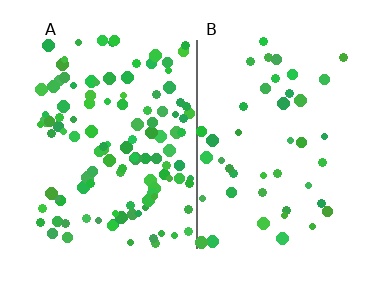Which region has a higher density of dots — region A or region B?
A (the left).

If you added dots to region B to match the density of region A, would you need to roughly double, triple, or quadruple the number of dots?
Approximately triple.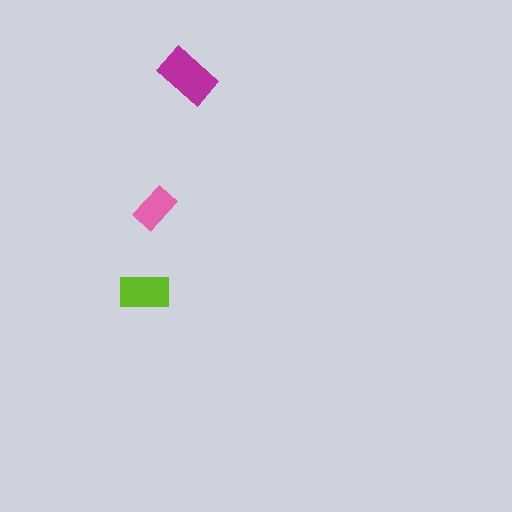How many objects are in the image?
There are 3 objects in the image.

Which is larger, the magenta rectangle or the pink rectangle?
The magenta one.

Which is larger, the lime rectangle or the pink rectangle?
The lime one.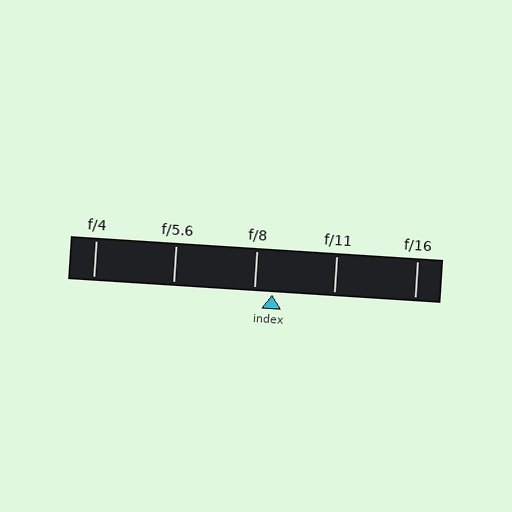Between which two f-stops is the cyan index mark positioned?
The index mark is between f/8 and f/11.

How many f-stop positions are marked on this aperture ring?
There are 5 f-stop positions marked.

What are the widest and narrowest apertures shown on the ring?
The widest aperture shown is f/4 and the narrowest is f/16.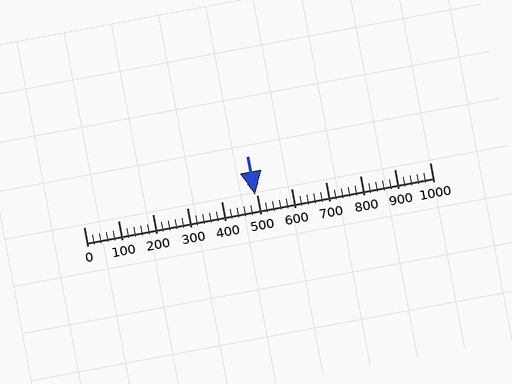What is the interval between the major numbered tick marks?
The major tick marks are spaced 100 units apart.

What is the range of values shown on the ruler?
The ruler shows values from 0 to 1000.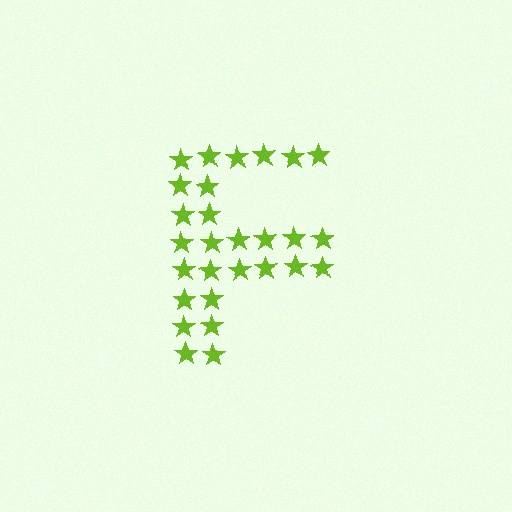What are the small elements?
The small elements are stars.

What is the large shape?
The large shape is the letter F.